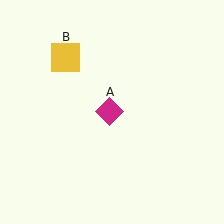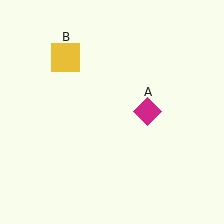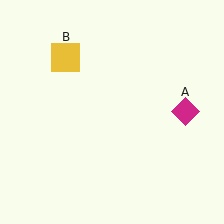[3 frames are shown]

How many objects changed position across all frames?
1 object changed position: magenta diamond (object A).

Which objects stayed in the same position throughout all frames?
Yellow square (object B) remained stationary.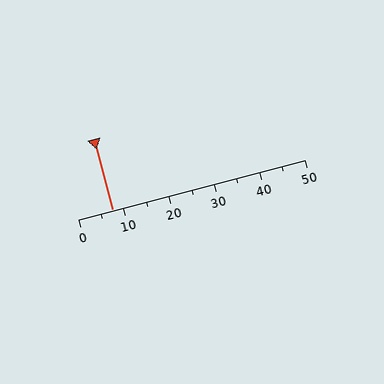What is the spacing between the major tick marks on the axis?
The major ticks are spaced 10 apart.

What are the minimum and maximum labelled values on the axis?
The axis runs from 0 to 50.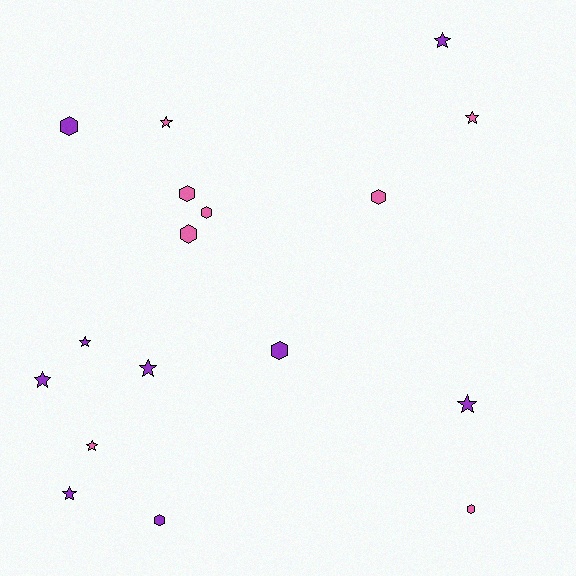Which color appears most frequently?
Purple, with 9 objects.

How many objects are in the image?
There are 17 objects.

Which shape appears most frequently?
Star, with 9 objects.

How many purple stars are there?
There are 6 purple stars.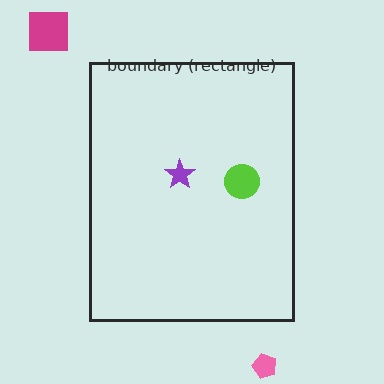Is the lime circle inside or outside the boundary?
Inside.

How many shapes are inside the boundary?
2 inside, 2 outside.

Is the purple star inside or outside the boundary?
Inside.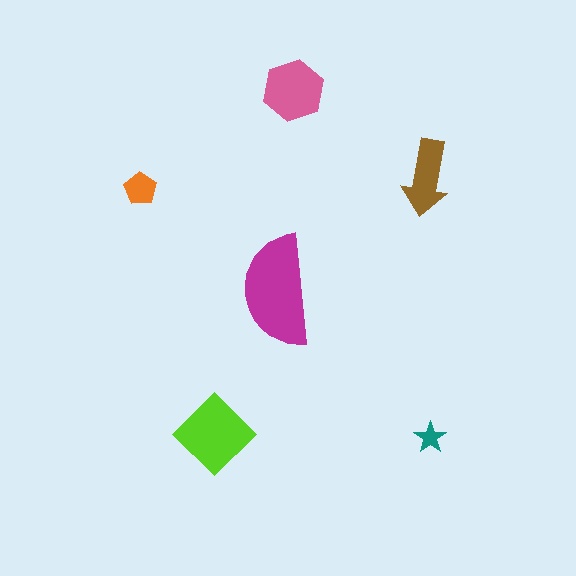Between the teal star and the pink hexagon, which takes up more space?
The pink hexagon.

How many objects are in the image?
There are 6 objects in the image.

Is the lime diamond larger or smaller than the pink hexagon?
Larger.